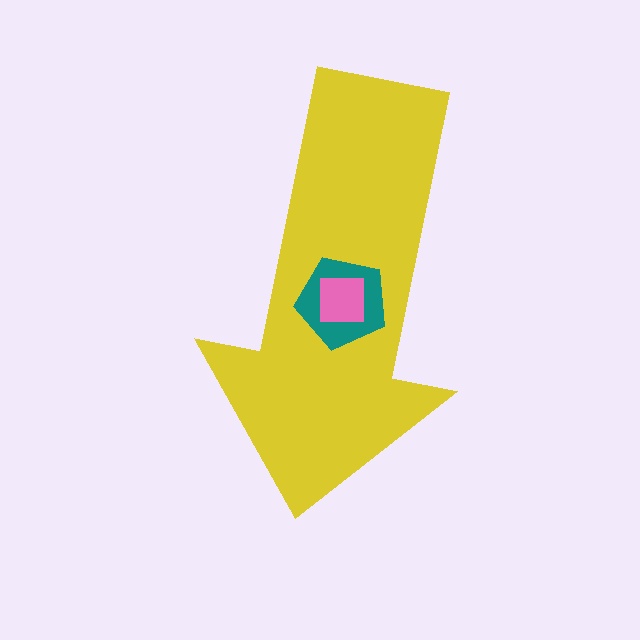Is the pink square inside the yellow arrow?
Yes.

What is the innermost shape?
The pink square.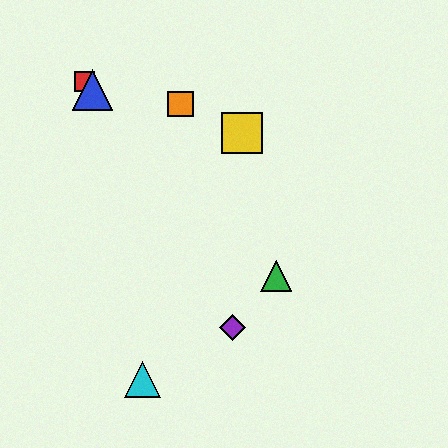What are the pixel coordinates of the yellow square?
The yellow square is at (242, 133).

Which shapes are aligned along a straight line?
The red square, the blue triangle, the green triangle are aligned along a straight line.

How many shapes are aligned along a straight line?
3 shapes (the red square, the blue triangle, the green triangle) are aligned along a straight line.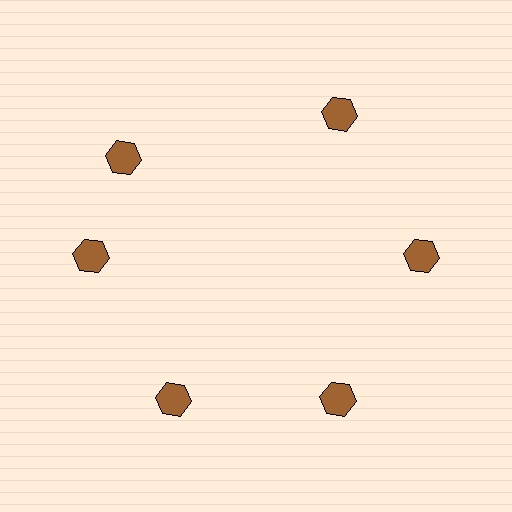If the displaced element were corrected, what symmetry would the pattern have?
It would have 6-fold rotational symmetry — the pattern would map onto itself every 60 degrees.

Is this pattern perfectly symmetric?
No. The 6 brown hexagons are arranged in a ring, but one element near the 11 o'clock position is rotated out of alignment along the ring, breaking the 6-fold rotational symmetry.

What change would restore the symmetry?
The symmetry would be restored by rotating it back into even spacing with its neighbors so that all 6 hexagons sit at equal angles and equal distance from the center.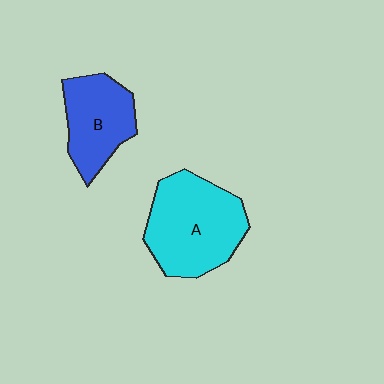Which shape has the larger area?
Shape A (cyan).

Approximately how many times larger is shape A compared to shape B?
Approximately 1.5 times.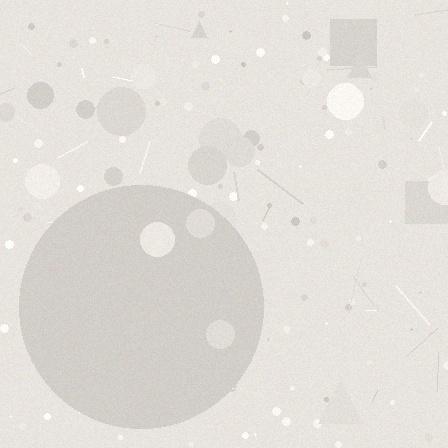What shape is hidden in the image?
A circle is hidden in the image.